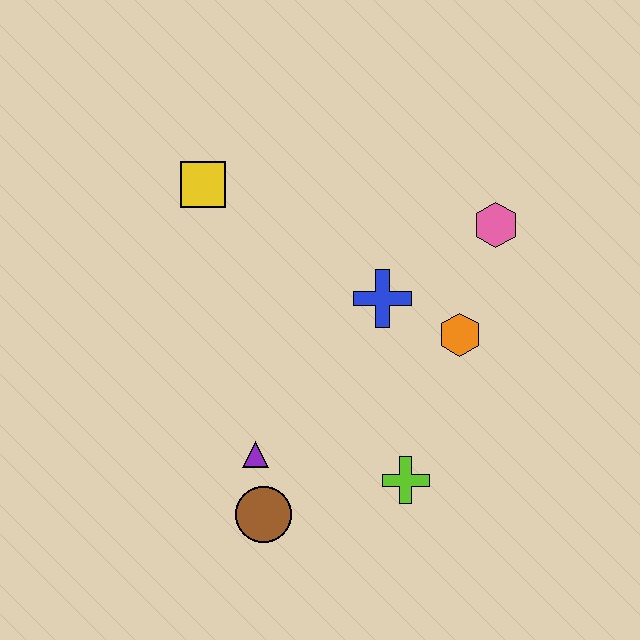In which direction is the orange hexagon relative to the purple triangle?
The orange hexagon is to the right of the purple triangle.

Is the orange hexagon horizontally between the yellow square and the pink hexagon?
Yes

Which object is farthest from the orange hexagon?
The yellow square is farthest from the orange hexagon.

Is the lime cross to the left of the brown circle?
No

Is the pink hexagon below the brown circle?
No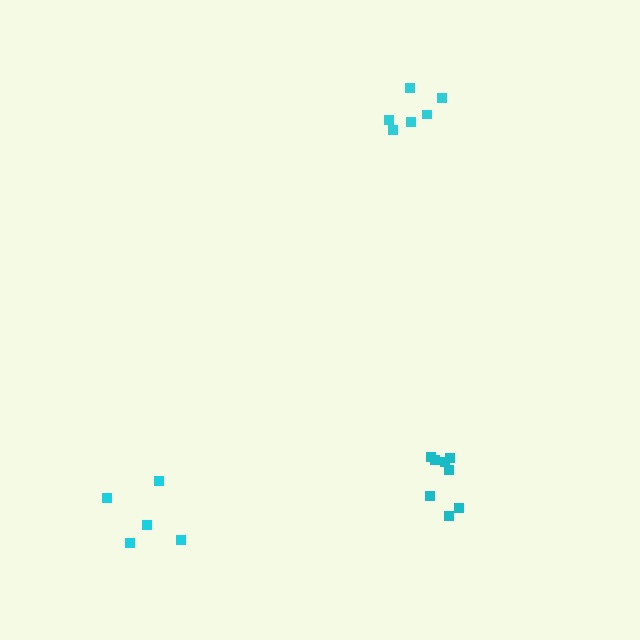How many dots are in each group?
Group 1: 8 dots, Group 2: 6 dots, Group 3: 5 dots (19 total).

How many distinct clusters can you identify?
There are 3 distinct clusters.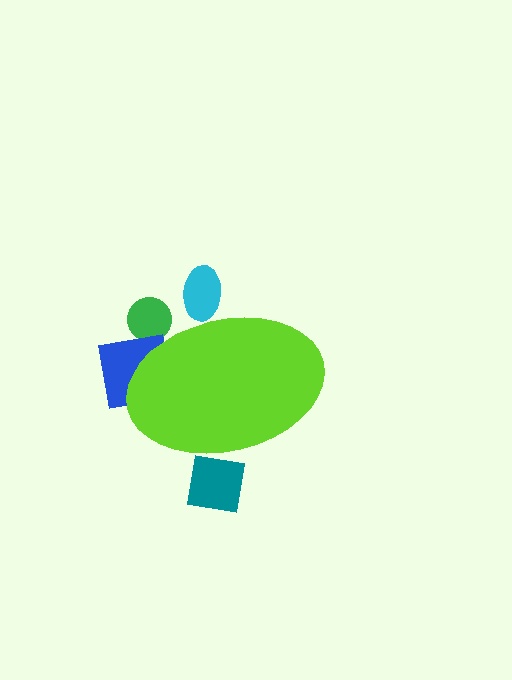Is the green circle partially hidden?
Yes, the green circle is partially hidden behind the lime ellipse.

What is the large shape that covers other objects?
A lime ellipse.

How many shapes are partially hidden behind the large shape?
4 shapes are partially hidden.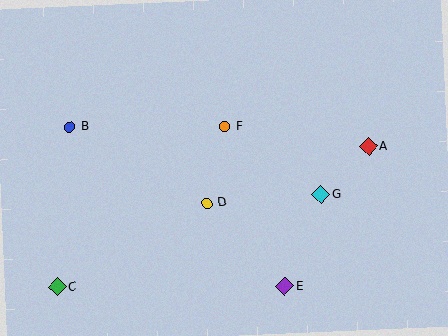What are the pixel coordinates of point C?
Point C is at (57, 287).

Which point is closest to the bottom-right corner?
Point E is closest to the bottom-right corner.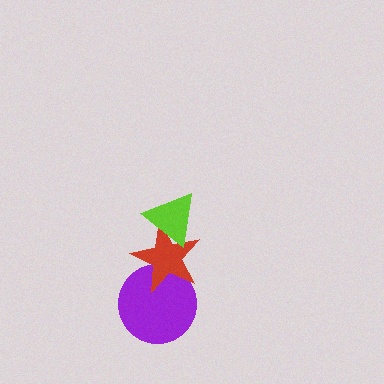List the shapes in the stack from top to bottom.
From top to bottom: the lime triangle, the red star, the purple circle.